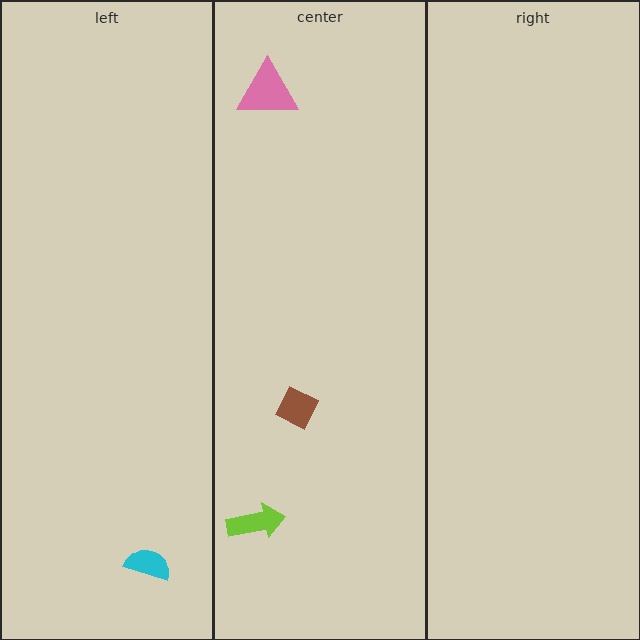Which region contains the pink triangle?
The center region.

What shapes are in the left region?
The cyan semicircle.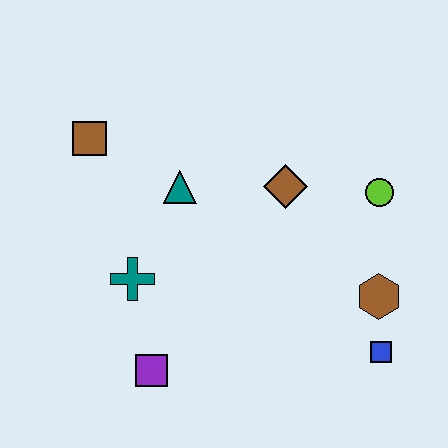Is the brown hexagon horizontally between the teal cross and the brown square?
No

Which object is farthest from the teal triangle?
The blue square is farthest from the teal triangle.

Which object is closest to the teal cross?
The purple square is closest to the teal cross.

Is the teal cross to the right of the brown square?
Yes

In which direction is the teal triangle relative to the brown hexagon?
The teal triangle is to the left of the brown hexagon.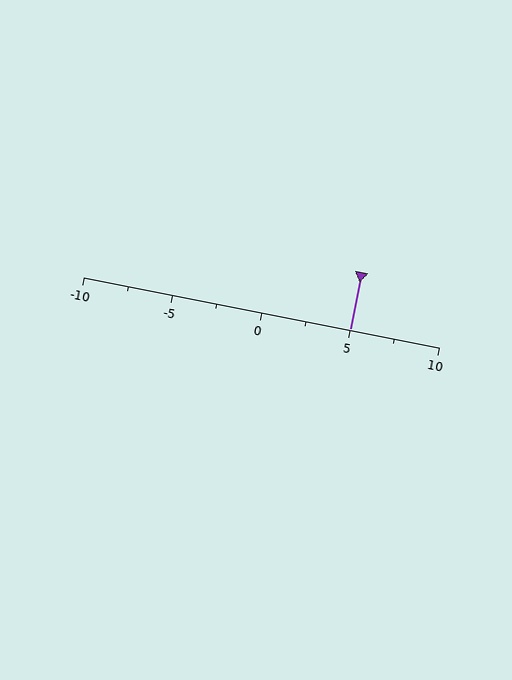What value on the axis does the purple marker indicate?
The marker indicates approximately 5.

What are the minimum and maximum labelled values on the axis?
The axis runs from -10 to 10.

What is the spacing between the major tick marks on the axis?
The major ticks are spaced 5 apart.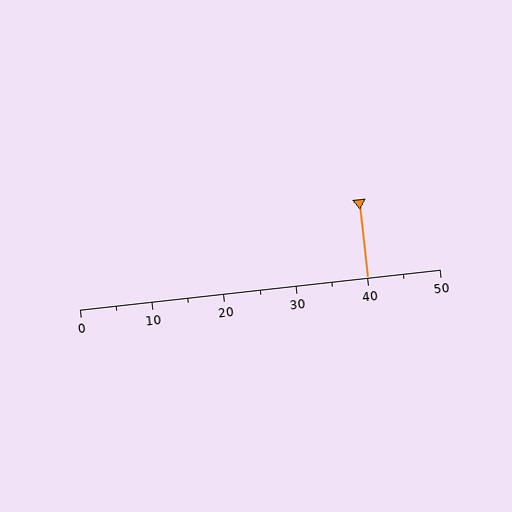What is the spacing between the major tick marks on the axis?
The major ticks are spaced 10 apart.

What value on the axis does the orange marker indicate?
The marker indicates approximately 40.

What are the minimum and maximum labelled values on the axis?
The axis runs from 0 to 50.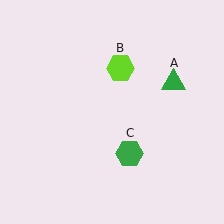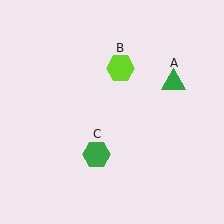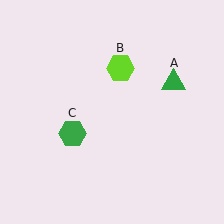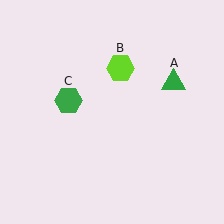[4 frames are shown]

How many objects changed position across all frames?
1 object changed position: green hexagon (object C).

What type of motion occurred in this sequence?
The green hexagon (object C) rotated clockwise around the center of the scene.